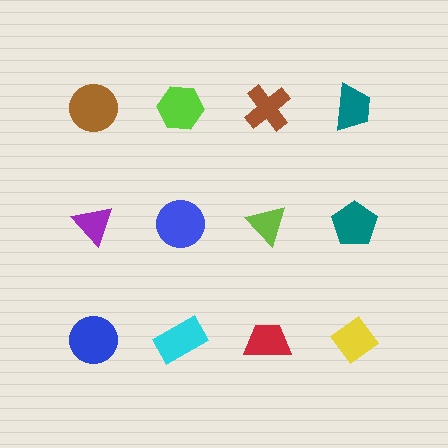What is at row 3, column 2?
A cyan rectangle.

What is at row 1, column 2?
A lime hexagon.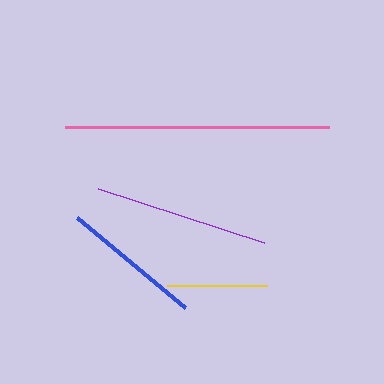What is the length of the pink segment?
The pink segment is approximately 263 pixels long.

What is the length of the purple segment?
The purple segment is approximately 174 pixels long.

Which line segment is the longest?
The pink line is the longest at approximately 263 pixels.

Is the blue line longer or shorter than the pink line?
The pink line is longer than the blue line.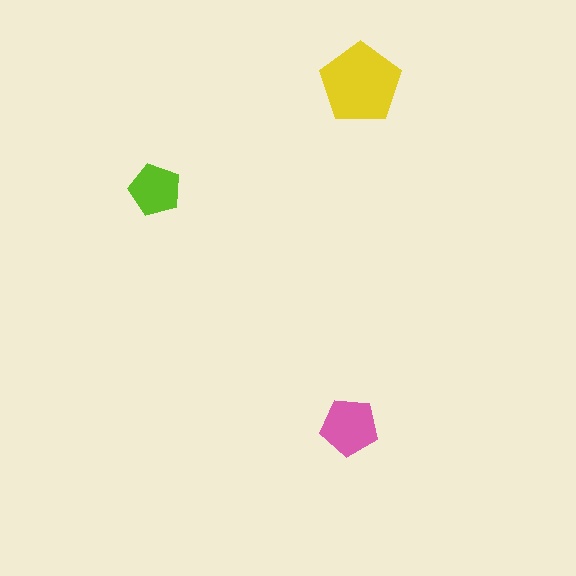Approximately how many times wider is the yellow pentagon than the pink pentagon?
About 1.5 times wider.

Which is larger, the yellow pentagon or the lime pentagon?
The yellow one.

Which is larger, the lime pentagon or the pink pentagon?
The pink one.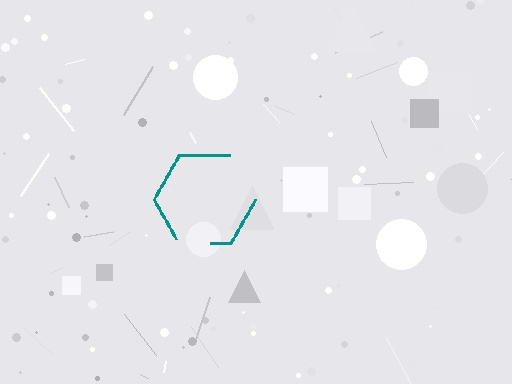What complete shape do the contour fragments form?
The contour fragments form a hexagon.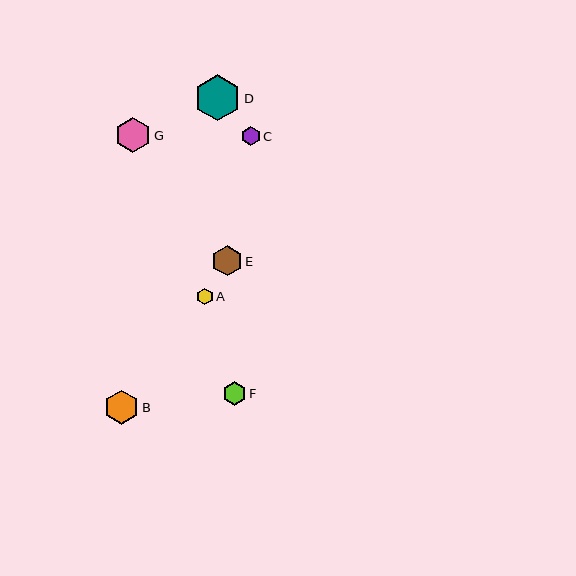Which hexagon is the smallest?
Hexagon A is the smallest with a size of approximately 17 pixels.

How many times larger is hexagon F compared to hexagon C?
Hexagon F is approximately 1.2 times the size of hexagon C.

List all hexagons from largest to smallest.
From largest to smallest: D, G, B, E, F, C, A.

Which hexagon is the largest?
Hexagon D is the largest with a size of approximately 46 pixels.